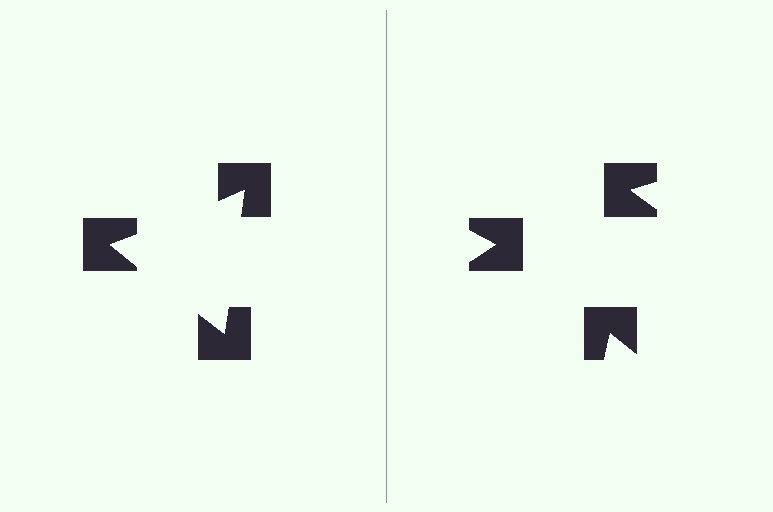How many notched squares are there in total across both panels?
6 — 3 on each side.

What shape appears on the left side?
An illusory triangle.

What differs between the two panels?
The notched squares are positioned identically on both sides; only the wedge orientations differ. On the left they align to a triangle; on the right they are misaligned.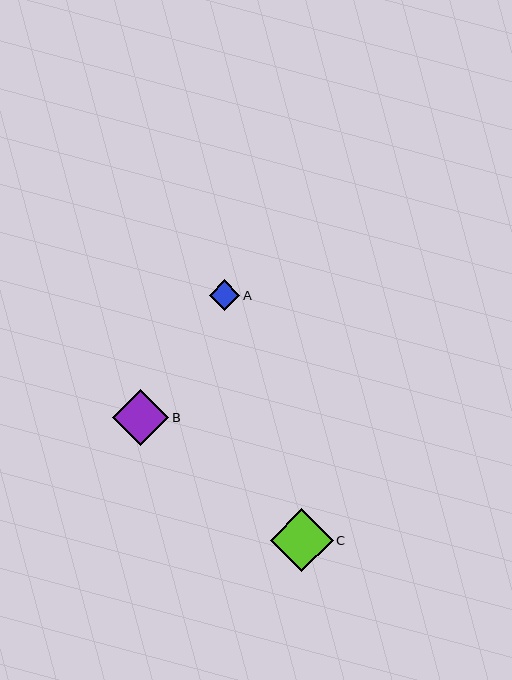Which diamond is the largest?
Diamond C is the largest with a size of approximately 63 pixels.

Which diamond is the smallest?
Diamond A is the smallest with a size of approximately 31 pixels.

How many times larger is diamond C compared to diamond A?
Diamond C is approximately 2.1 times the size of diamond A.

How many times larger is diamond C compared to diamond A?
Diamond C is approximately 2.1 times the size of diamond A.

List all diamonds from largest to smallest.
From largest to smallest: C, B, A.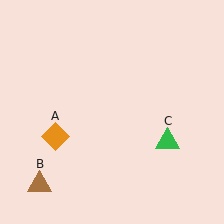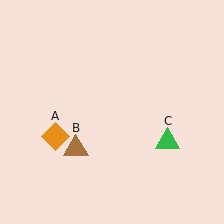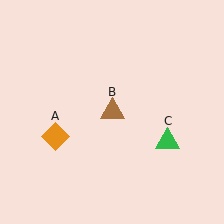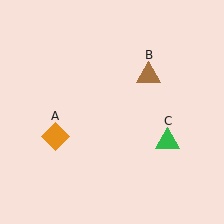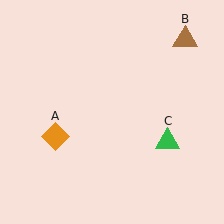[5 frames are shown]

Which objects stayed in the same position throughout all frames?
Orange diamond (object A) and green triangle (object C) remained stationary.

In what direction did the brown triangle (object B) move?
The brown triangle (object B) moved up and to the right.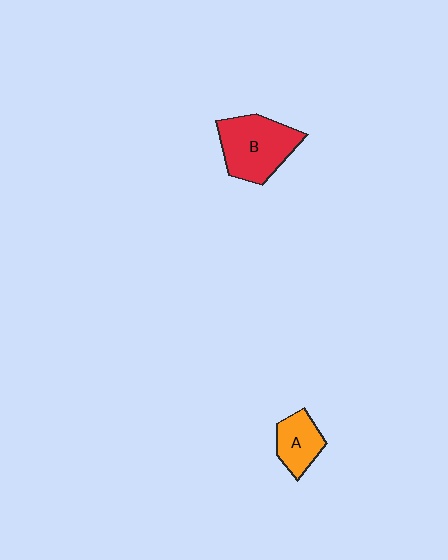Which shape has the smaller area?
Shape A (orange).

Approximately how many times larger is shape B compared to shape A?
Approximately 1.8 times.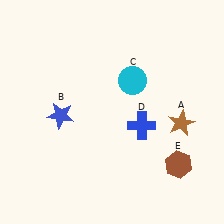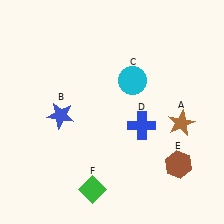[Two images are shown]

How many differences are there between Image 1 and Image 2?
There is 1 difference between the two images.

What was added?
A green diamond (F) was added in Image 2.